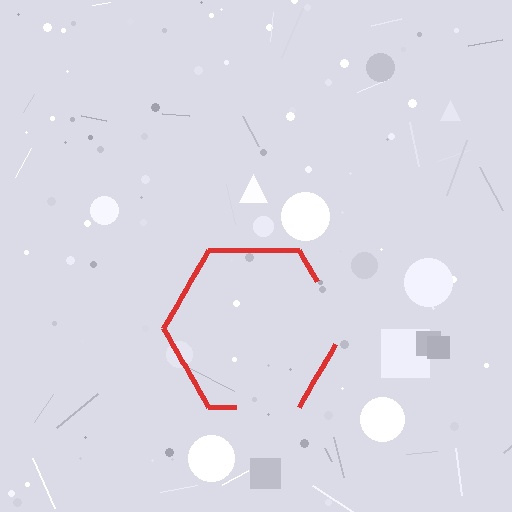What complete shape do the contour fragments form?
The contour fragments form a hexagon.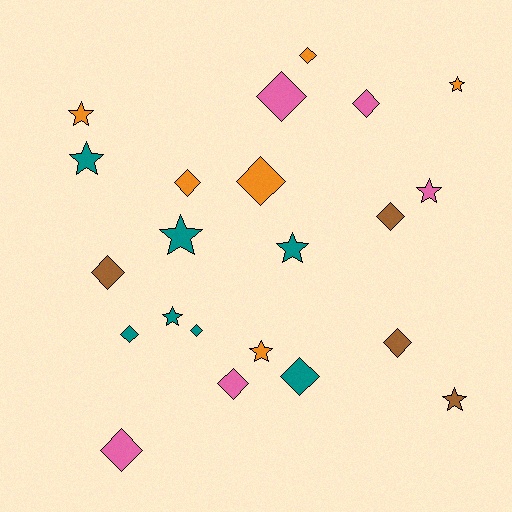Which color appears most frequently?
Teal, with 7 objects.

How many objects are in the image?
There are 22 objects.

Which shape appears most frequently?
Diamond, with 13 objects.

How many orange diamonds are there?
There are 3 orange diamonds.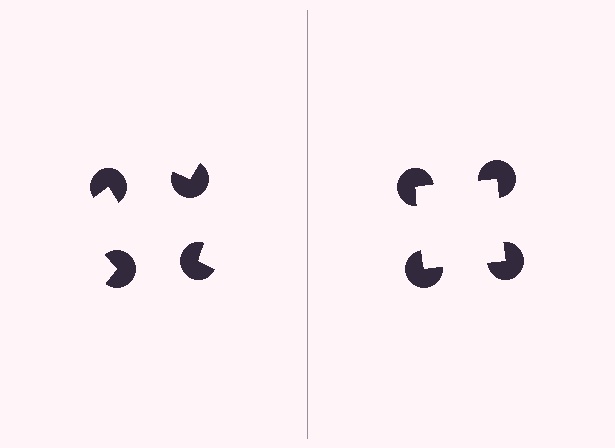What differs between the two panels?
The pac-man discs are positioned identically on both sides; only the wedge orientations differ. On the right they align to a square; on the left they are misaligned.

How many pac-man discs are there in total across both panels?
8 — 4 on each side.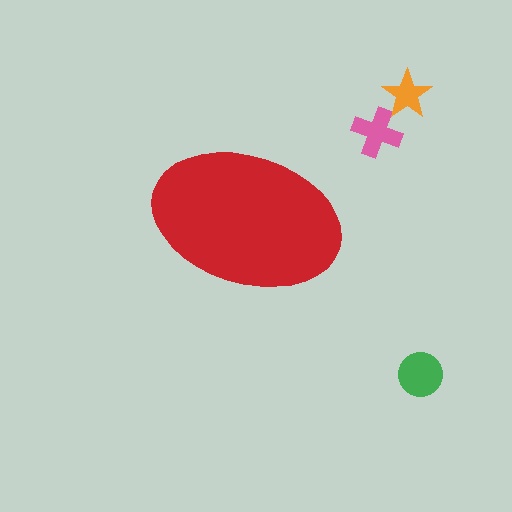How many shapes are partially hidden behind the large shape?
0 shapes are partially hidden.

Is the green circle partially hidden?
No, the green circle is fully visible.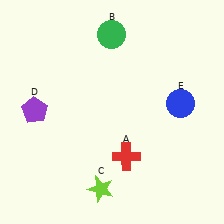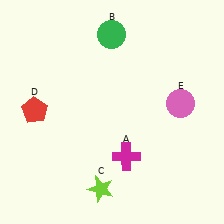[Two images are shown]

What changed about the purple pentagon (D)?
In Image 1, D is purple. In Image 2, it changed to red.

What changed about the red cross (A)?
In Image 1, A is red. In Image 2, it changed to magenta.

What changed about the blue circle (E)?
In Image 1, E is blue. In Image 2, it changed to pink.